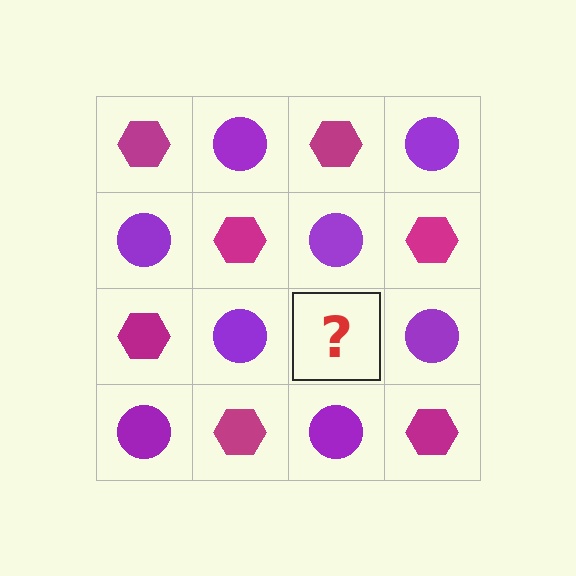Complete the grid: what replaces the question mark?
The question mark should be replaced with a magenta hexagon.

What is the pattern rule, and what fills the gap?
The rule is that it alternates magenta hexagon and purple circle in a checkerboard pattern. The gap should be filled with a magenta hexagon.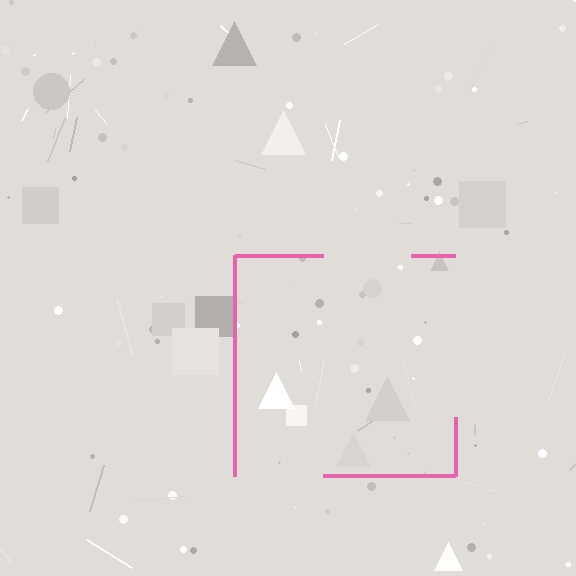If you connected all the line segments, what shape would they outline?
They would outline a square.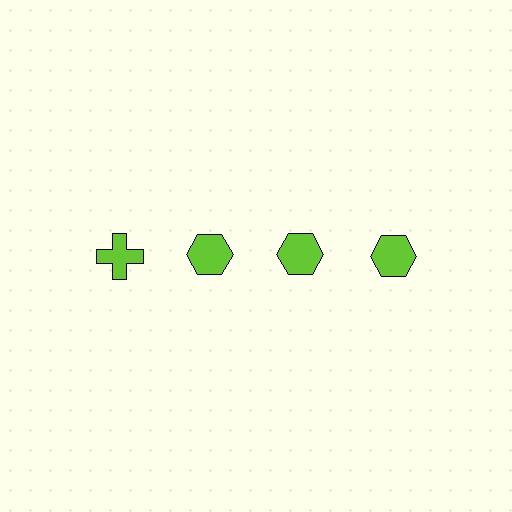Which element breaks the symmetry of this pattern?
The lime cross in the top row, leftmost column breaks the symmetry. All other shapes are lime hexagons.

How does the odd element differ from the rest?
It has a different shape: cross instead of hexagon.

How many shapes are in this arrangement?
There are 4 shapes arranged in a grid pattern.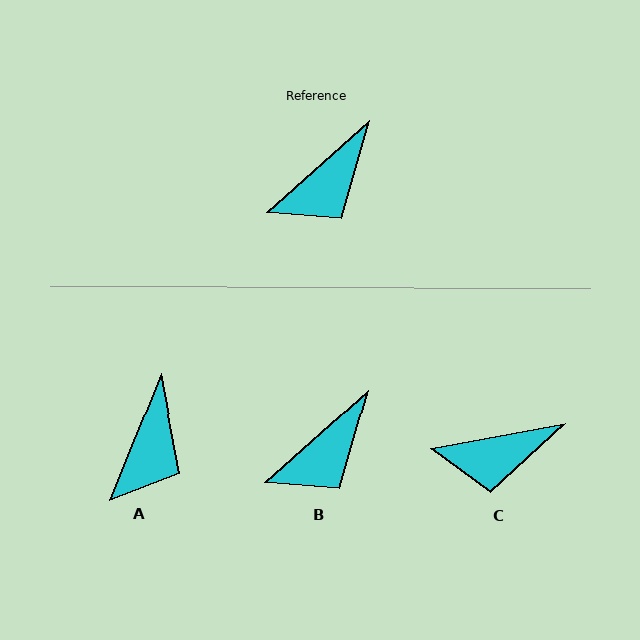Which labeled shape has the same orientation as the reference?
B.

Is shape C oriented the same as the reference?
No, it is off by about 31 degrees.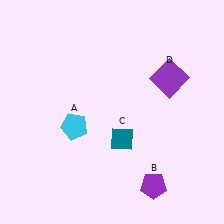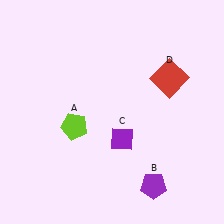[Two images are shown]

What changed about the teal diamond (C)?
In Image 1, C is teal. In Image 2, it changed to purple.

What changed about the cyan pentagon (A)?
In Image 1, A is cyan. In Image 2, it changed to lime.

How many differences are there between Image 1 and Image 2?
There are 3 differences between the two images.